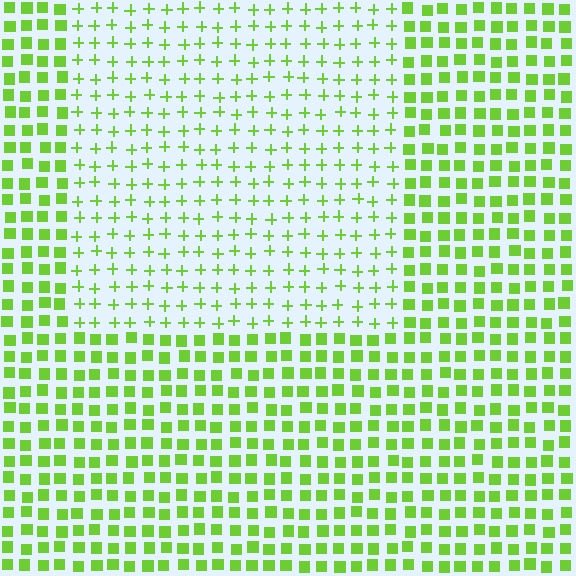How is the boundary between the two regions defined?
The boundary is defined by a change in element shape: plus signs inside vs. squares outside. All elements share the same color and spacing.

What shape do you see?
I see a rectangle.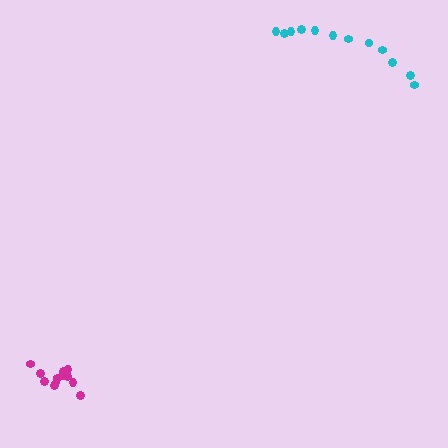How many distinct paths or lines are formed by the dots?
There are 2 distinct paths.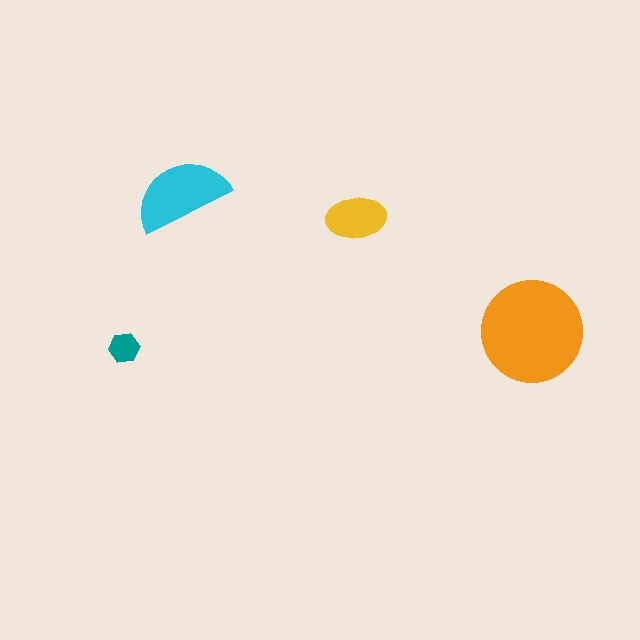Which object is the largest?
The orange circle.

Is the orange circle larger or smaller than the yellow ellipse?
Larger.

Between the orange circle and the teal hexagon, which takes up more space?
The orange circle.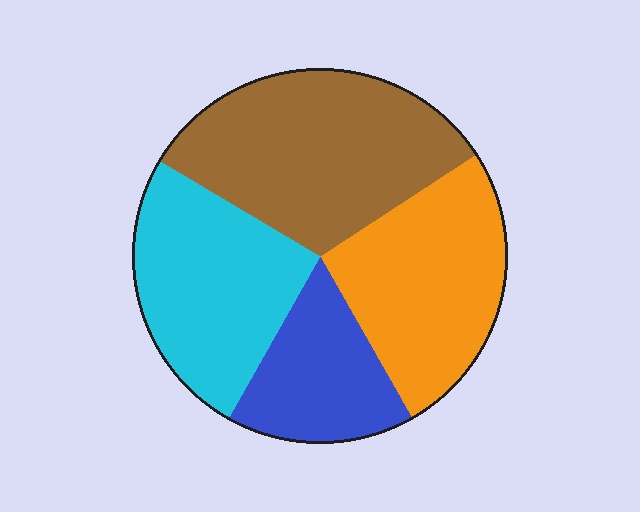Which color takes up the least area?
Blue, at roughly 15%.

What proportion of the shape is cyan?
Cyan covers around 25% of the shape.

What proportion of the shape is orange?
Orange takes up about one quarter (1/4) of the shape.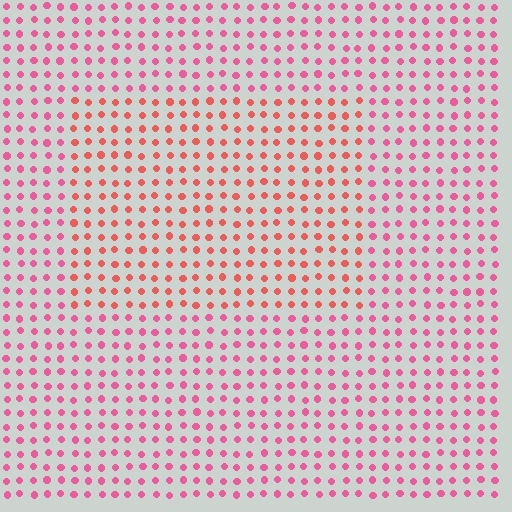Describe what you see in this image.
The image is filled with small pink elements in a uniform arrangement. A rectangle-shaped region is visible where the elements are tinted to a slightly different hue, forming a subtle color boundary.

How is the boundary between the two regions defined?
The boundary is defined purely by a slight shift in hue (about 26 degrees). Spacing, size, and orientation are identical on both sides.